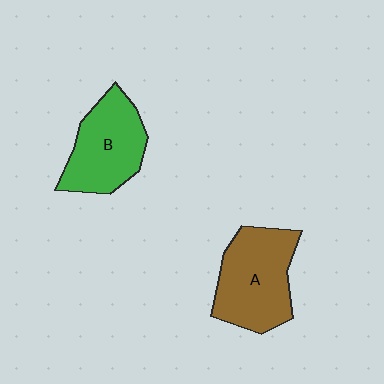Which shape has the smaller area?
Shape B (green).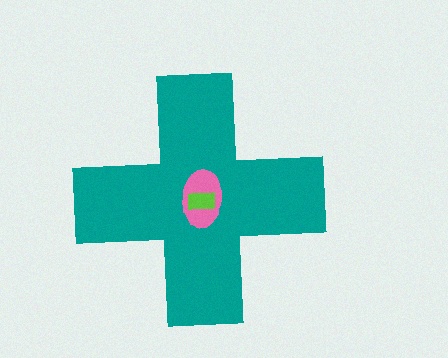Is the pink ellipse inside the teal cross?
Yes.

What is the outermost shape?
The teal cross.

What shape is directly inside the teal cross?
The pink ellipse.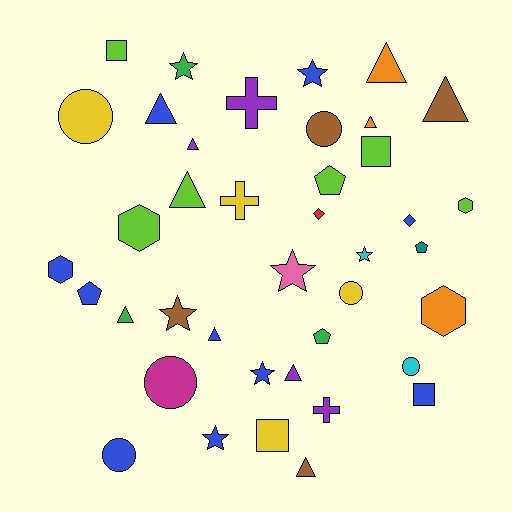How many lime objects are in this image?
There are 6 lime objects.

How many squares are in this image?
There are 4 squares.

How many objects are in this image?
There are 40 objects.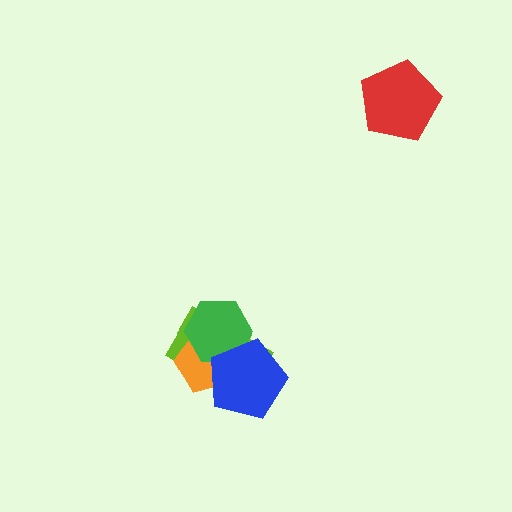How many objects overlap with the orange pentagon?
3 objects overlap with the orange pentagon.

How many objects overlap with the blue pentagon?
3 objects overlap with the blue pentagon.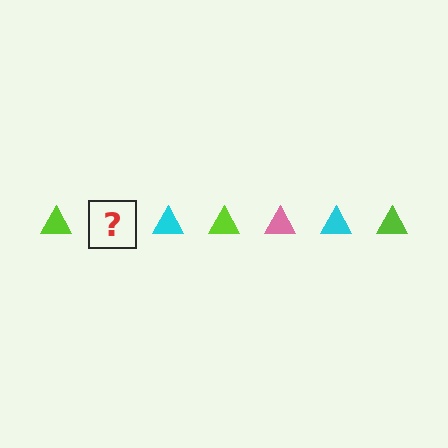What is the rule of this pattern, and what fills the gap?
The rule is that the pattern cycles through lime, pink, cyan triangles. The gap should be filled with a pink triangle.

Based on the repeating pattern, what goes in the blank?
The blank should be a pink triangle.